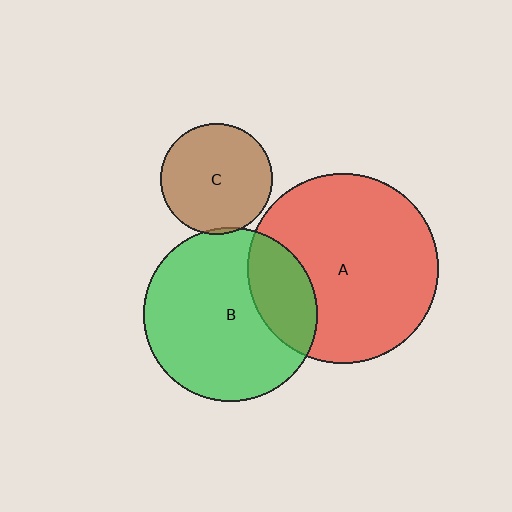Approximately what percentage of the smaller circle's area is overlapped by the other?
Approximately 5%.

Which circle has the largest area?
Circle A (red).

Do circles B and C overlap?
Yes.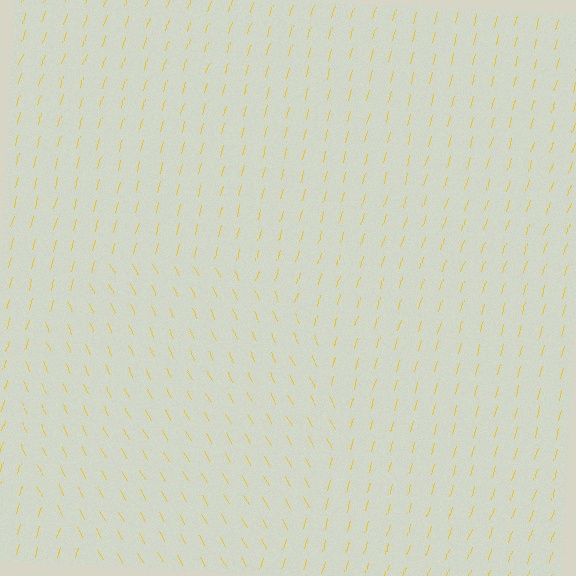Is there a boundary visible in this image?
Yes, there is a texture boundary formed by a change in line orientation.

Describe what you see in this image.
The image is filled with small yellow line segments. A circle region in the image has lines oriented differently from the surrounding lines, creating a visible texture boundary.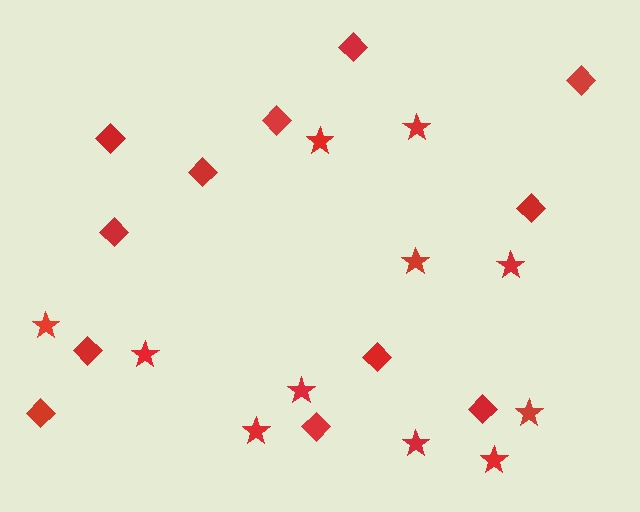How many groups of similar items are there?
There are 2 groups: one group of stars (11) and one group of diamonds (12).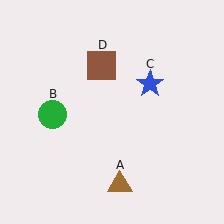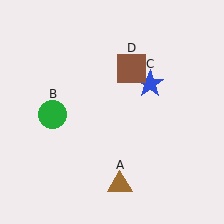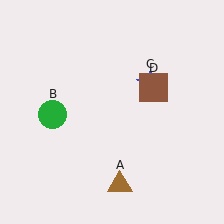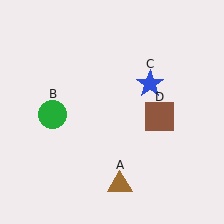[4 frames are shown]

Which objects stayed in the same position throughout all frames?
Brown triangle (object A) and green circle (object B) and blue star (object C) remained stationary.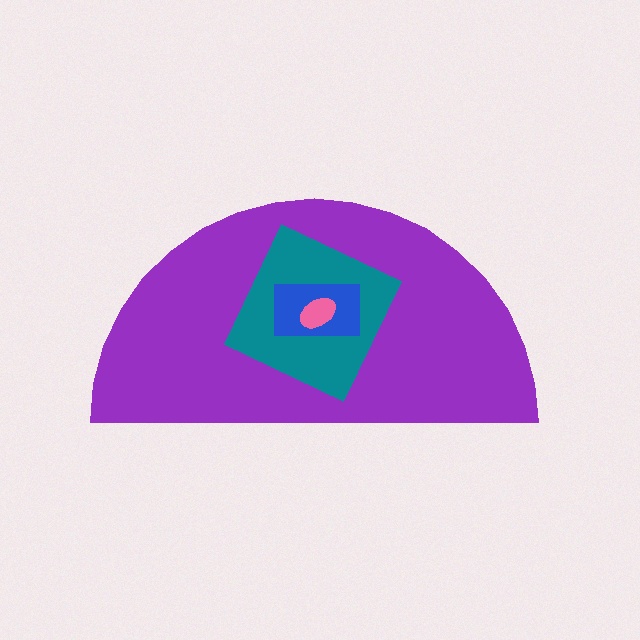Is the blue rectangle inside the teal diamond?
Yes.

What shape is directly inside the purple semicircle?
The teal diamond.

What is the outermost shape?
The purple semicircle.